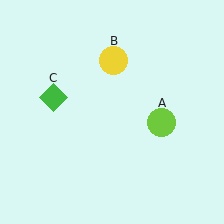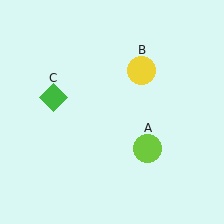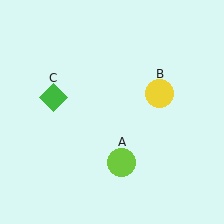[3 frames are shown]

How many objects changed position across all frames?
2 objects changed position: lime circle (object A), yellow circle (object B).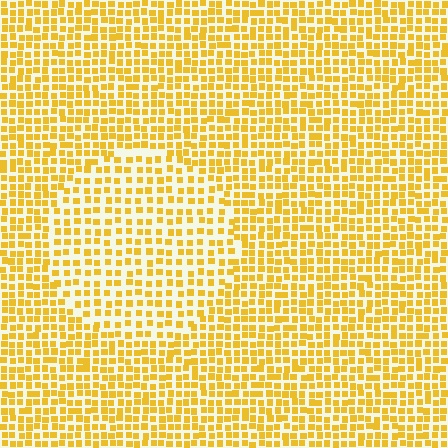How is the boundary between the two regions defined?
The boundary is defined by a change in element density (approximately 1.5x ratio). All elements are the same color, size, and shape.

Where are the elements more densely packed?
The elements are more densely packed outside the circle boundary.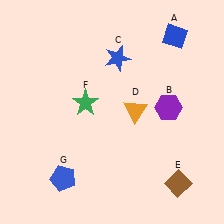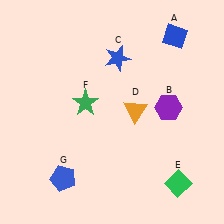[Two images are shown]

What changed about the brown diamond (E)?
In Image 1, E is brown. In Image 2, it changed to green.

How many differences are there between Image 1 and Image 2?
There is 1 difference between the two images.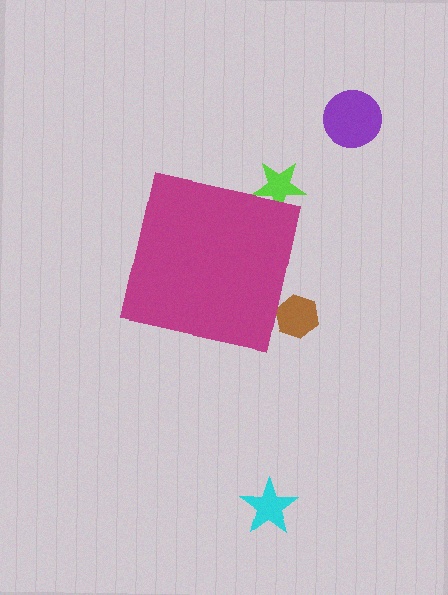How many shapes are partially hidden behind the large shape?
2 shapes are partially hidden.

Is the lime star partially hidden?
Yes, the lime star is partially hidden behind the magenta square.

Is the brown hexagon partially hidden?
Yes, the brown hexagon is partially hidden behind the magenta square.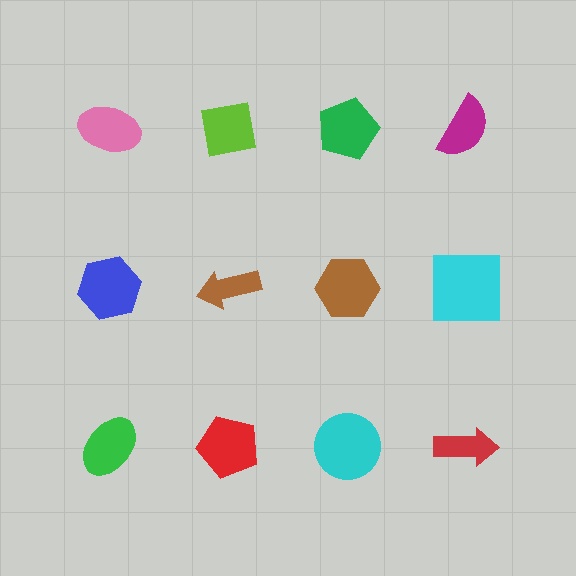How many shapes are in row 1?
4 shapes.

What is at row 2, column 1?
A blue hexagon.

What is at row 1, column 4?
A magenta semicircle.